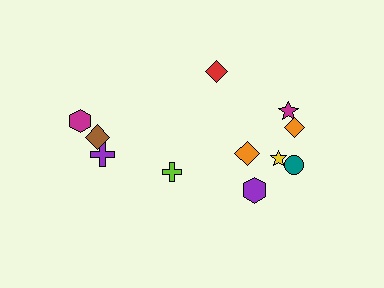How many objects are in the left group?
There are 4 objects.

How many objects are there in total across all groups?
There are 11 objects.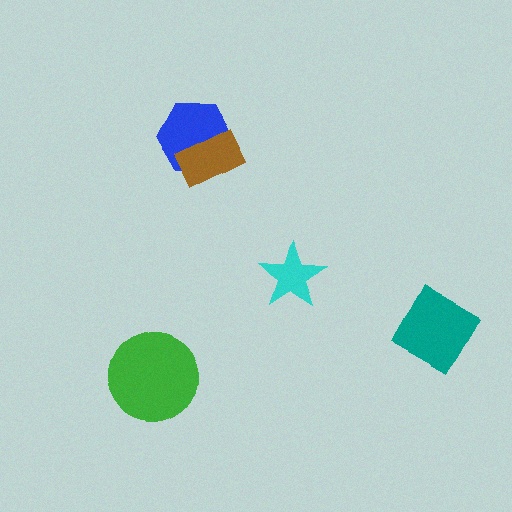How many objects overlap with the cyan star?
0 objects overlap with the cyan star.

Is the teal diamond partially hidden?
No, no other shape covers it.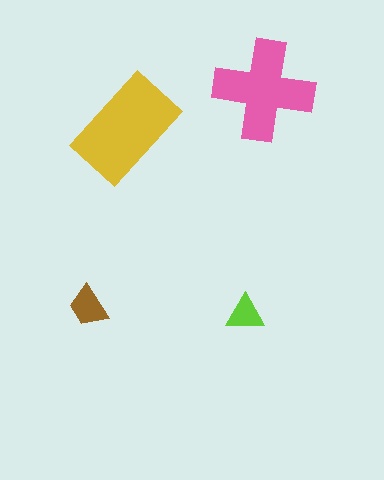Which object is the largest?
The yellow rectangle.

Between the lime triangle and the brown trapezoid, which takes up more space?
The brown trapezoid.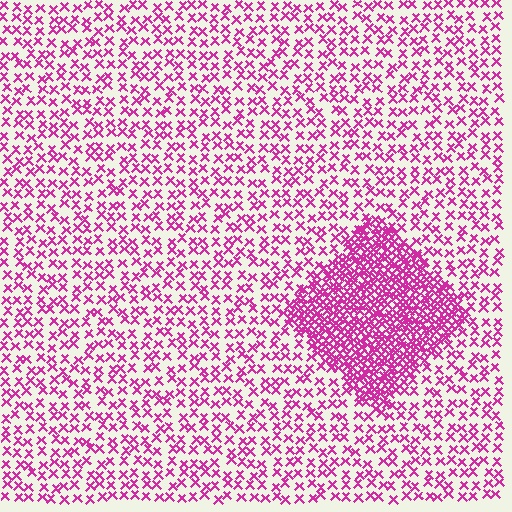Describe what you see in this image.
The image contains small magenta elements arranged at two different densities. A diamond-shaped region is visible where the elements are more densely packed than the surrounding area.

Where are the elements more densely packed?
The elements are more densely packed inside the diamond boundary.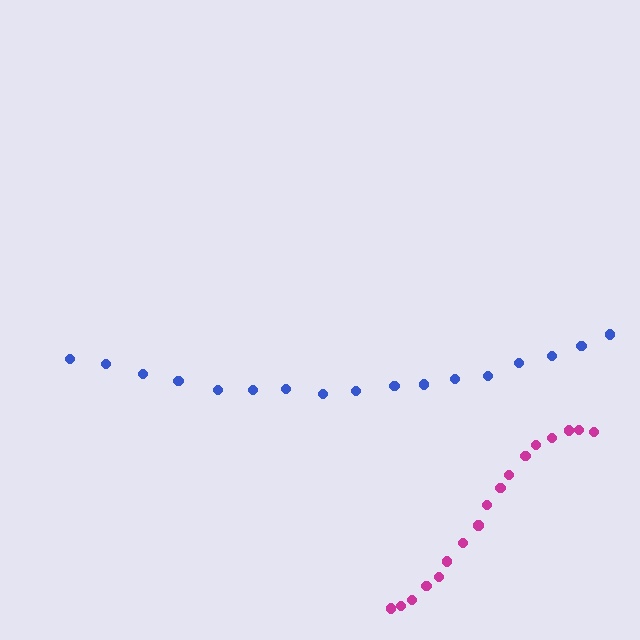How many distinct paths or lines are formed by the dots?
There are 2 distinct paths.